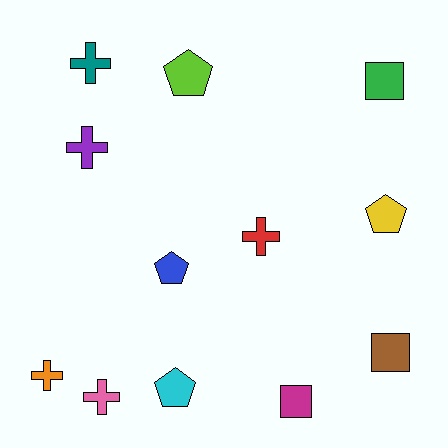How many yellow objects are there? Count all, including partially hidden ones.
There is 1 yellow object.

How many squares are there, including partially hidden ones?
There are 3 squares.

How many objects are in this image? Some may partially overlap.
There are 12 objects.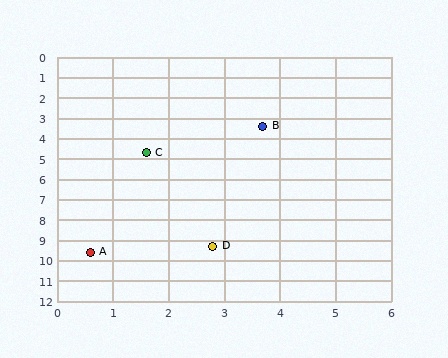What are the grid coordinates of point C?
Point C is at approximately (1.6, 4.7).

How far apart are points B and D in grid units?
Points B and D are about 6.0 grid units apart.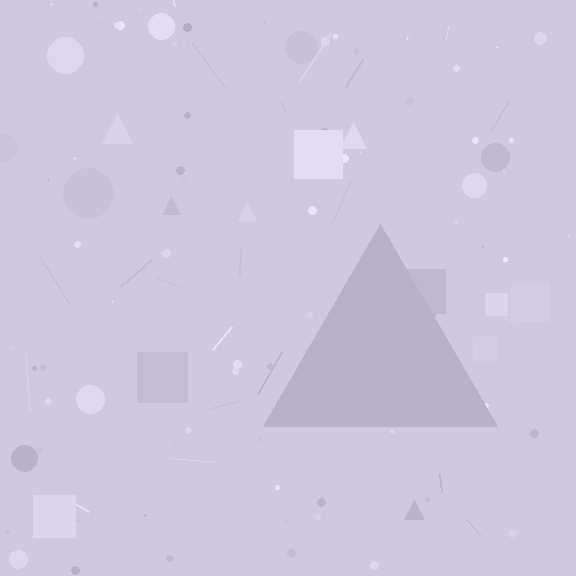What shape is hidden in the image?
A triangle is hidden in the image.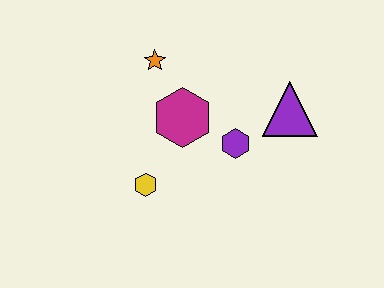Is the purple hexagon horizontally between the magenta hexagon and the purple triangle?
Yes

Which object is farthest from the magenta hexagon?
The purple triangle is farthest from the magenta hexagon.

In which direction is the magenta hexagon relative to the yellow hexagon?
The magenta hexagon is above the yellow hexagon.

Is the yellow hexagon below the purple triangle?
Yes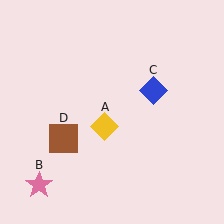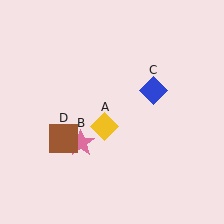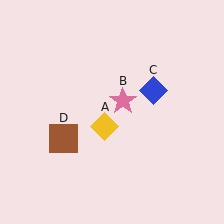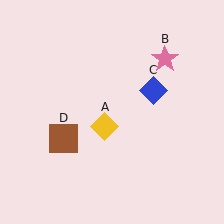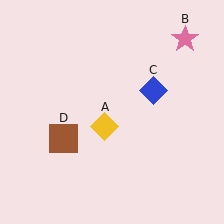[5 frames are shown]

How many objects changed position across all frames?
1 object changed position: pink star (object B).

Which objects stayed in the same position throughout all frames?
Yellow diamond (object A) and blue diamond (object C) and brown square (object D) remained stationary.